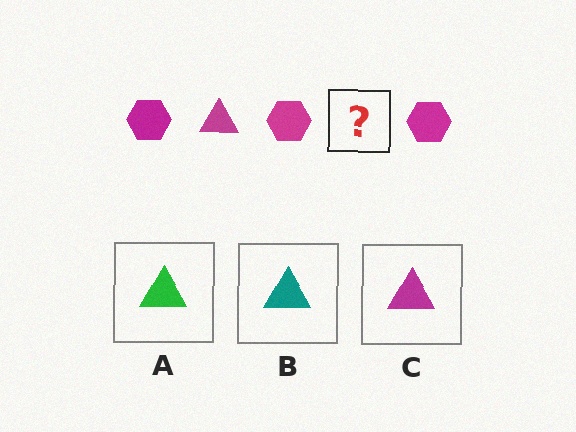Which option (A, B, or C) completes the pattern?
C.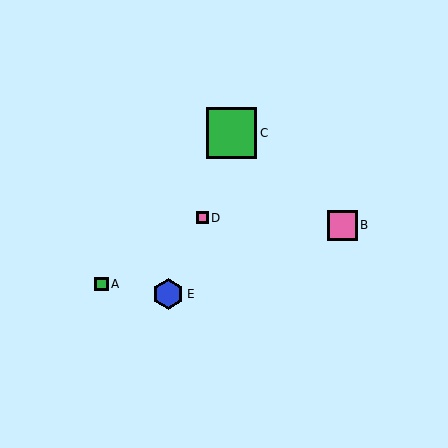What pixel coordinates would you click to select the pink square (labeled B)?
Click at (342, 225) to select the pink square B.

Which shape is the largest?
The green square (labeled C) is the largest.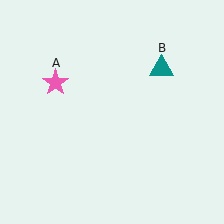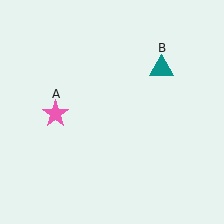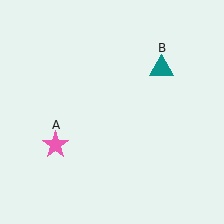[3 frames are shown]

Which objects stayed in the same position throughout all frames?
Teal triangle (object B) remained stationary.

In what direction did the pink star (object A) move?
The pink star (object A) moved down.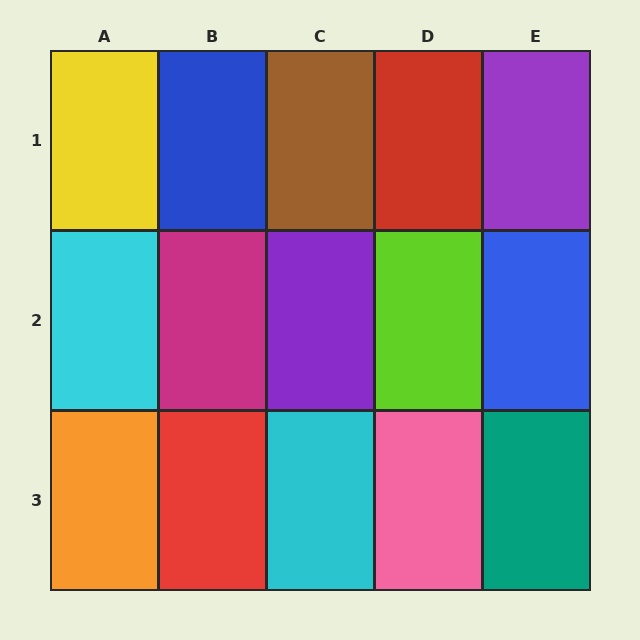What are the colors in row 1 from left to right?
Yellow, blue, brown, red, purple.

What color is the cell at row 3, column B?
Red.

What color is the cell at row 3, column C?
Cyan.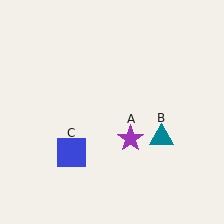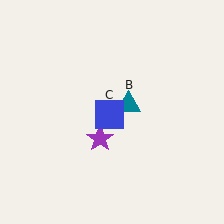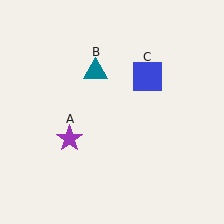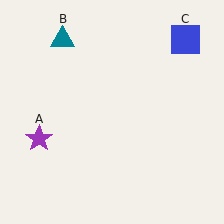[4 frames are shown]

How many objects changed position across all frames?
3 objects changed position: purple star (object A), teal triangle (object B), blue square (object C).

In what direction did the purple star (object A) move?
The purple star (object A) moved left.